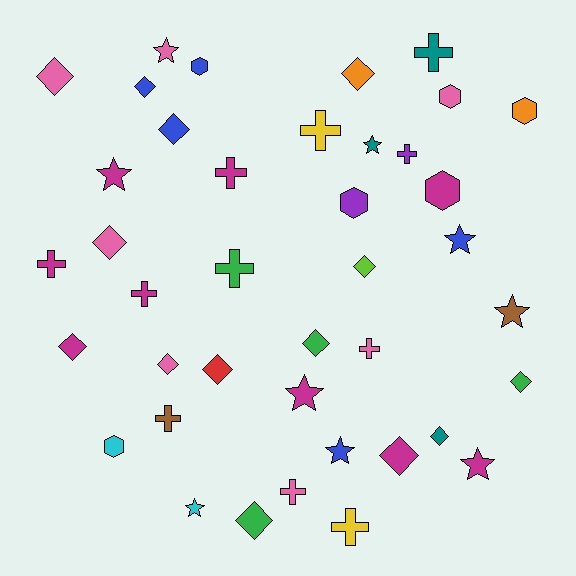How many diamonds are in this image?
There are 14 diamonds.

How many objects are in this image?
There are 40 objects.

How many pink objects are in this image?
There are 7 pink objects.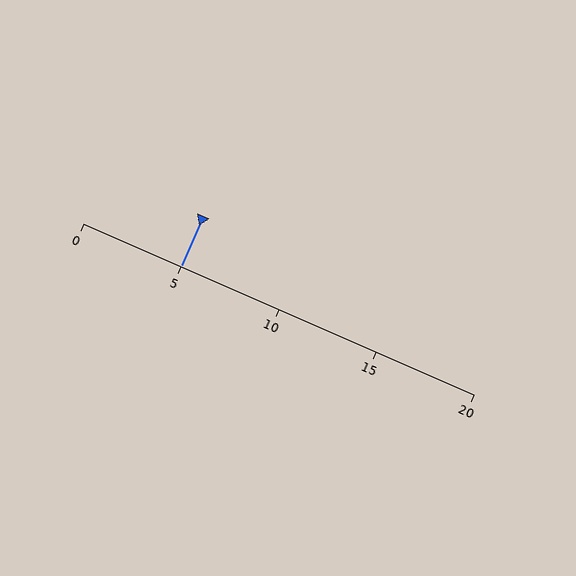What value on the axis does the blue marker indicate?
The marker indicates approximately 5.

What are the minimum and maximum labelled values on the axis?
The axis runs from 0 to 20.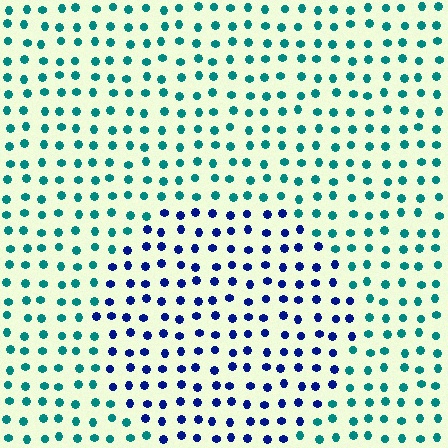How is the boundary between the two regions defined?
The boundary is defined purely by a slight shift in hue (about 54 degrees). Spacing, size, and orientation are identical on both sides.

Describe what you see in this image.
The image is filled with small teal elements in a uniform arrangement. A circle-shaped region is visible where the elements are tinted to a slightly different hue, forming a subtle color boundary.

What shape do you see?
I see a circle.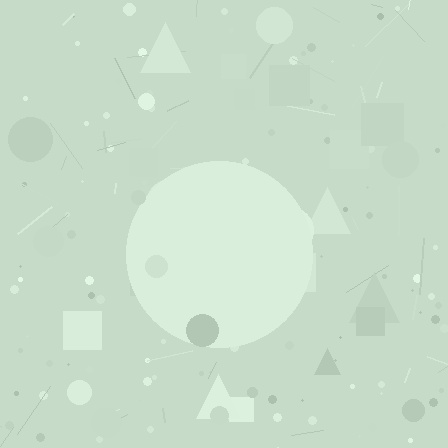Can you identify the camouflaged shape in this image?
The camouflaged shape is a circle.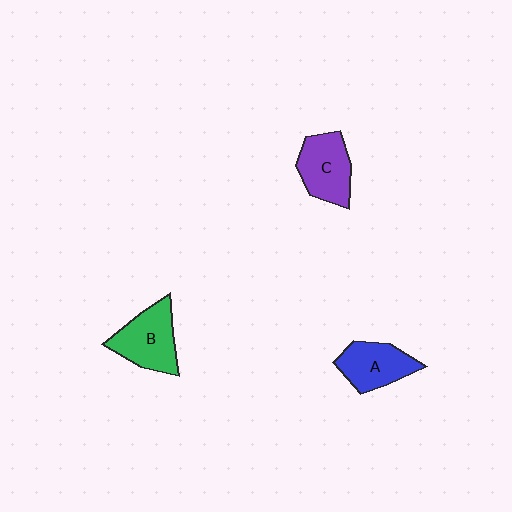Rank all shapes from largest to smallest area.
From largest to smallest: B (green), C (purple), A (blue).